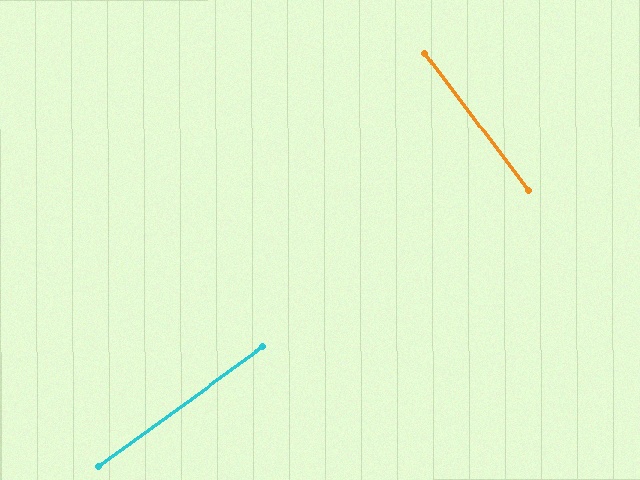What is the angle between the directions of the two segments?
Approximately 89 degrees.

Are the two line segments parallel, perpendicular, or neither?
Perpendicular — they meet at approximately 89°.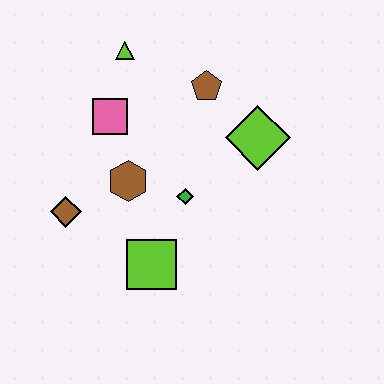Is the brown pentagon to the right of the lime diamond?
No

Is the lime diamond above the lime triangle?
No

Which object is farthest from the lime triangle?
The lime square is farthest from the lime triangle.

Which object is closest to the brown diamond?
The brown hexagon is closest to the brown diamond.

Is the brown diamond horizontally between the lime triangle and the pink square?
No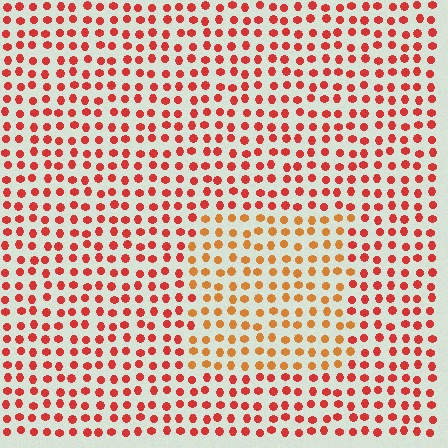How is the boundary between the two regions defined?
The boundary is defined purely by a slight shift in hue (about 30 degrees). Spacing, size, and orientation are identical on both sides.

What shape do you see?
I see a rectangle.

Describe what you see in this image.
The image is filled with small red elements in a uniform arrangement. A rectangle-shaped region is visible where the elements are tinted to a slightly different hue, forming a subtle color boundary.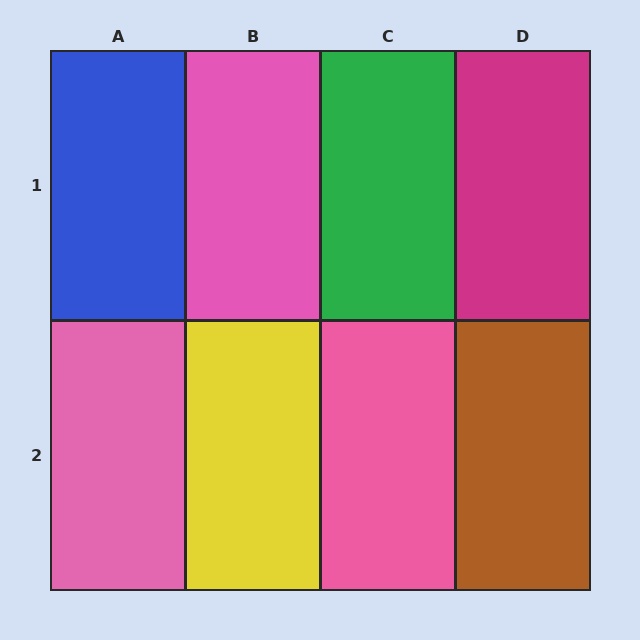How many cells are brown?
1 cell is brown.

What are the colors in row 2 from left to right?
Pink, yellow, pink, brown.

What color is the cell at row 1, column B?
Pink.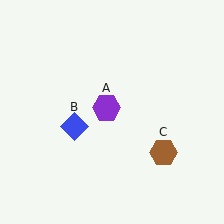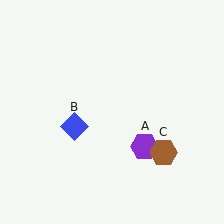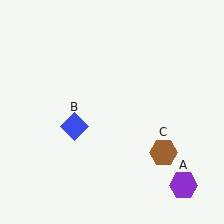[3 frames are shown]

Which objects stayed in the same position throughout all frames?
Blue diamond (object B) and brown hexagon (object C) remained stationary.